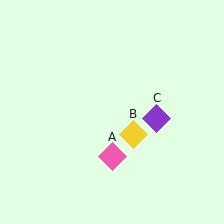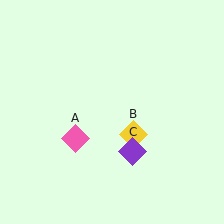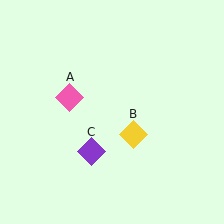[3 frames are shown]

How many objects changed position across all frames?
2 objects changed position: pink diamond (object A), purple diamond (object C).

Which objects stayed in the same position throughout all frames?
Yellow diamond (object B) remained stationary.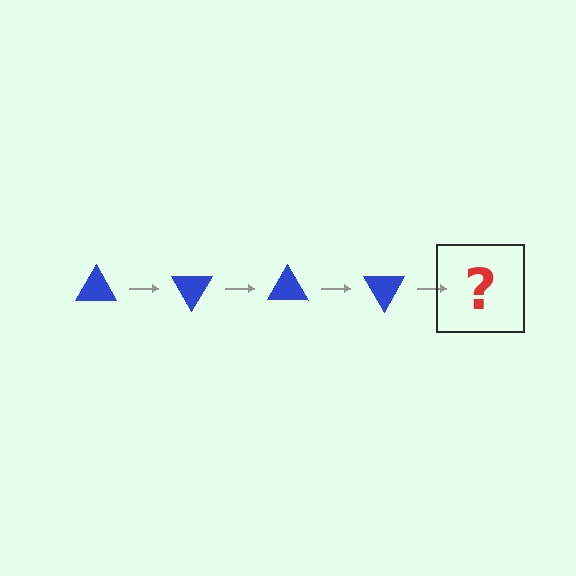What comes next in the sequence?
The next element should be a blue triangle rotated 240 degrees.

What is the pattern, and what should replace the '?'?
The pattern is that the triangle rotates 60 degrees each step. The '?' should be a blue triangle rotated 240 degrees.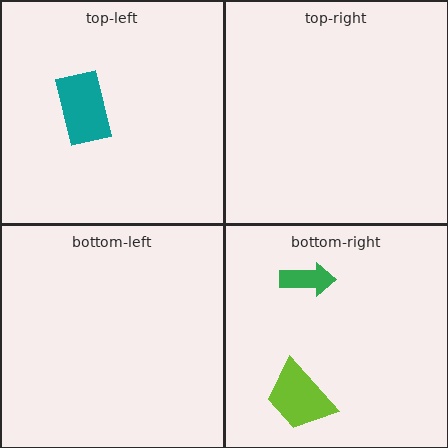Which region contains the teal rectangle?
The top-left region.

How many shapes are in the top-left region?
1.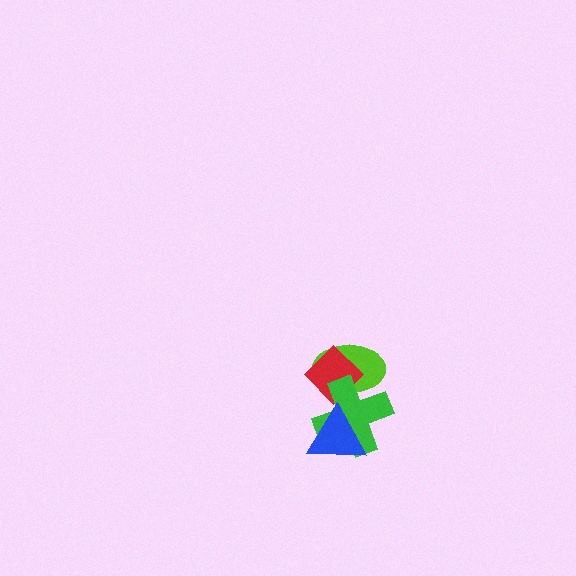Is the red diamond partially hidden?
Yes, it is partially covered by another shape.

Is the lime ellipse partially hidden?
Yes, it is partially covered by another shape.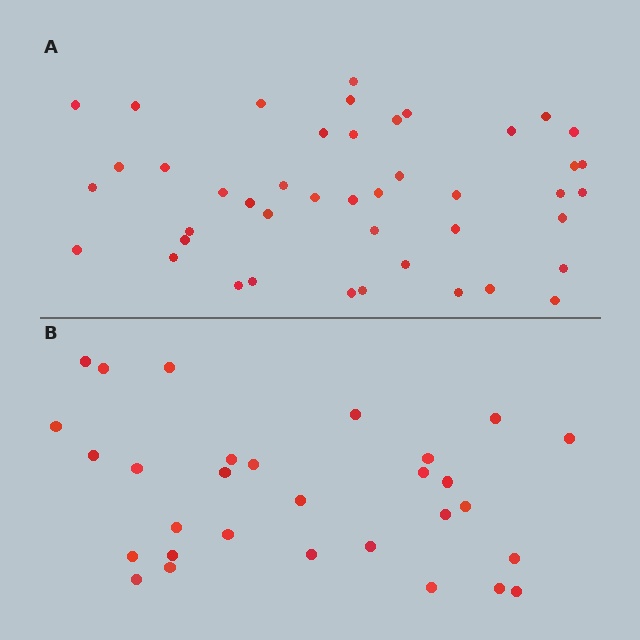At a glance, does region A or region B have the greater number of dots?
Region A (the top region) has more dots.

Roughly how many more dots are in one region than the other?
Region A has approximately 15 more dots than region B.